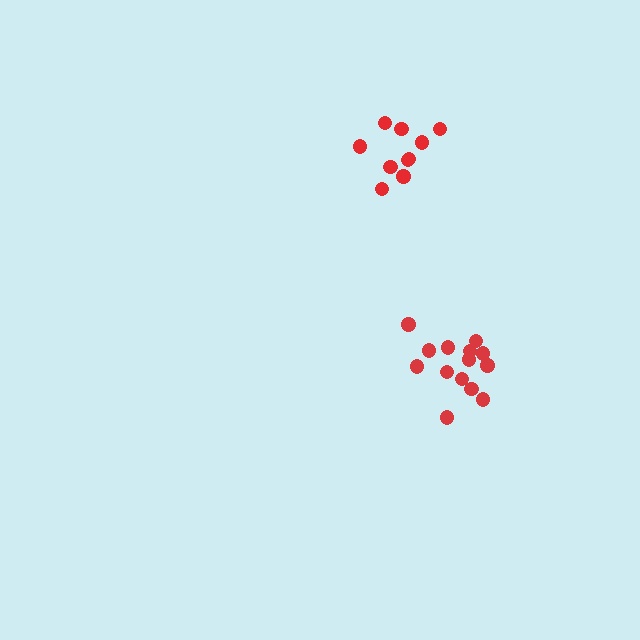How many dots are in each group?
Group 1: 10 dots, Group 2: 14 dots (24 total).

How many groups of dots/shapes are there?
There are 2 groups.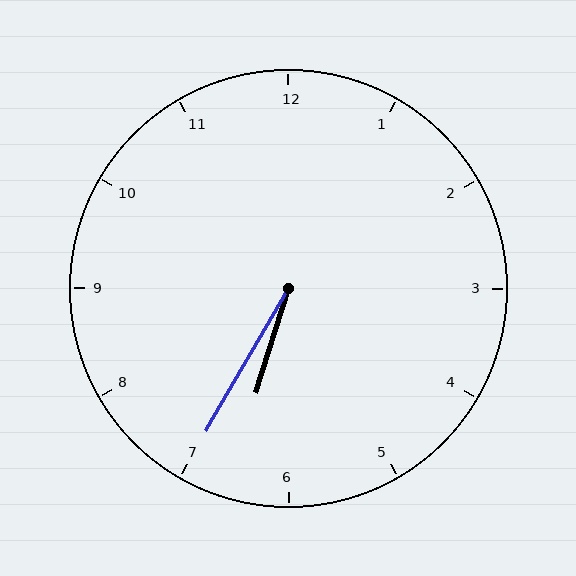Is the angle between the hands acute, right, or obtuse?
It is acute.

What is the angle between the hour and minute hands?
Approximately 12 degrees.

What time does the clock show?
6:35.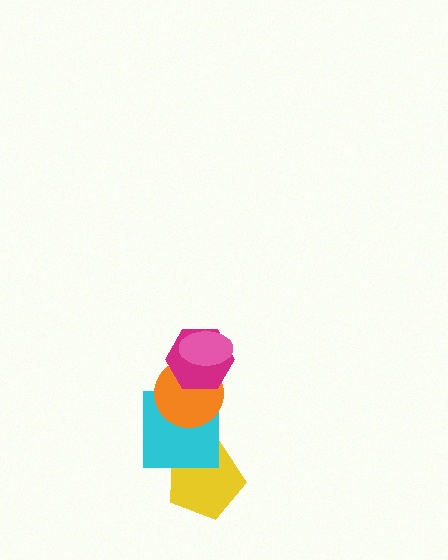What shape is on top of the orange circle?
The magenta hexagon is on top of the orange circle.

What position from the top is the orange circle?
The orange circle is 3rd from the top.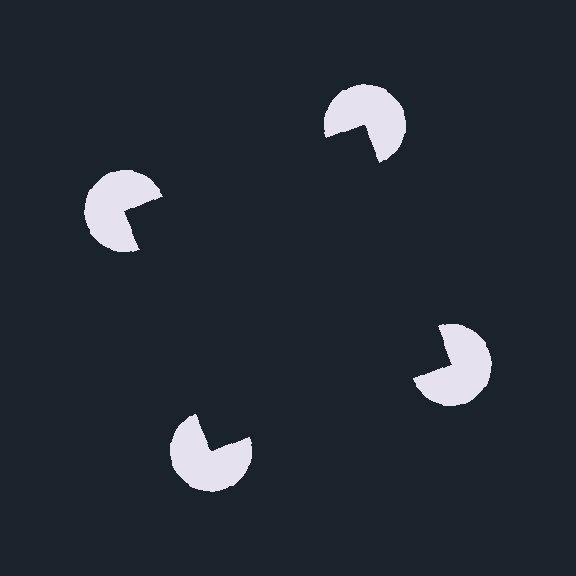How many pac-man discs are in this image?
There are 4 — one at each vertex of the illusory square.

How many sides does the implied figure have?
4 sides.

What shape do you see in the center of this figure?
An illusory square — its edges are inferred from the aligned wedge cuts in the pac-man discs, not physically drawn.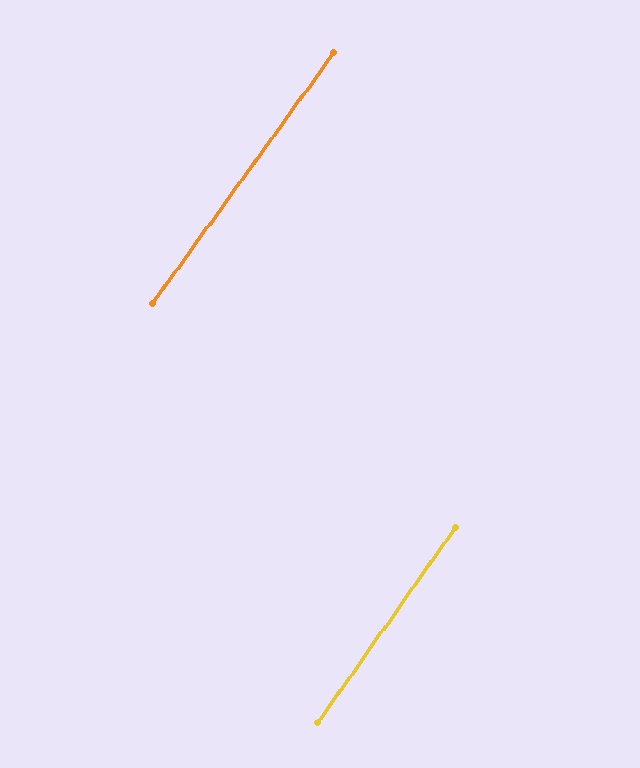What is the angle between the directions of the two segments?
Approximately 1 degree.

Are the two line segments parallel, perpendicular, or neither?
Parallel — their directions differ by only 0.9°.